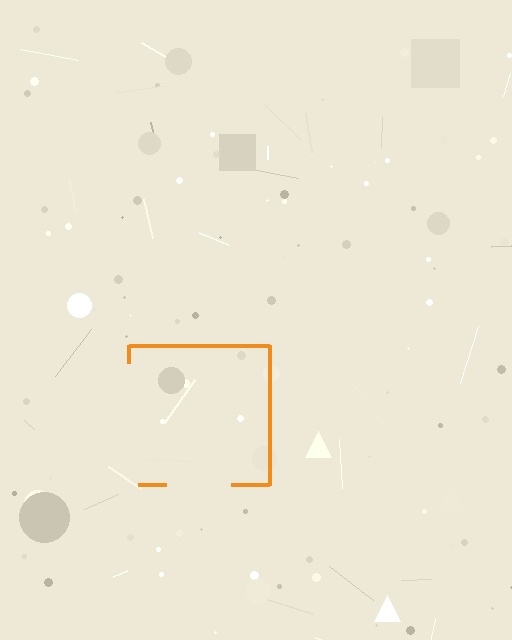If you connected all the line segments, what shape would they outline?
They would outline a square.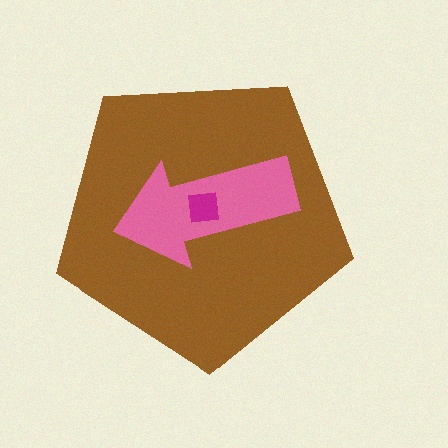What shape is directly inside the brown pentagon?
The pink arrow.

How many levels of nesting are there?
3.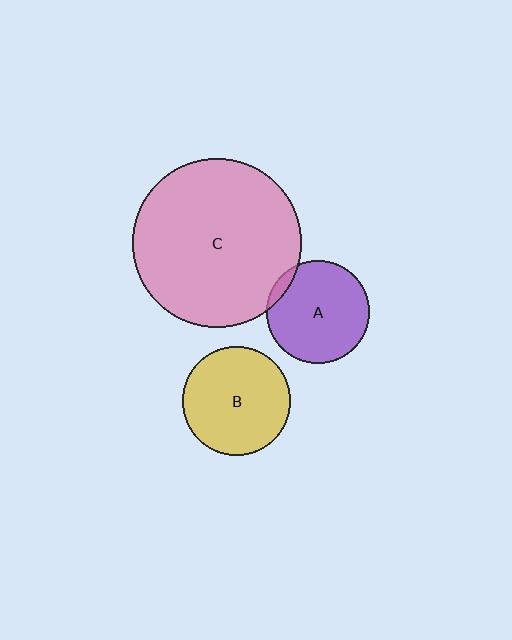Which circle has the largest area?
Circle C (pink).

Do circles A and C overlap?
Yes.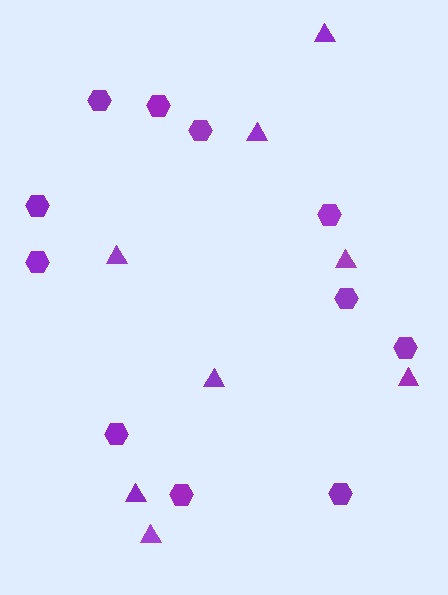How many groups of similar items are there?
There are 2 groups: one group of triangles (8) and one group of hexagons (11).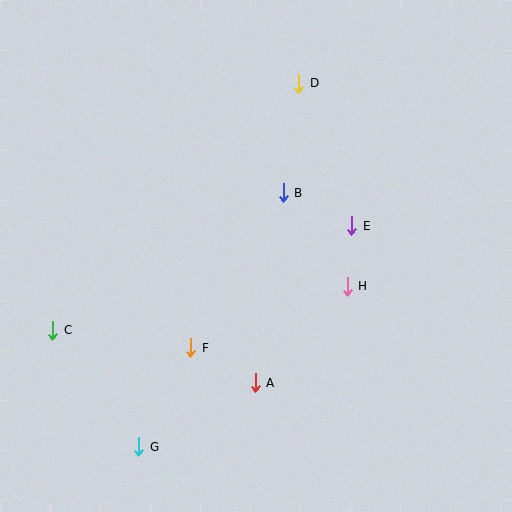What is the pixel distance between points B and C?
The distance between B and C is 268 pixels.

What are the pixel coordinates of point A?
Point A is at (255, 383).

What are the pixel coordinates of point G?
Point G is at (139, 447).